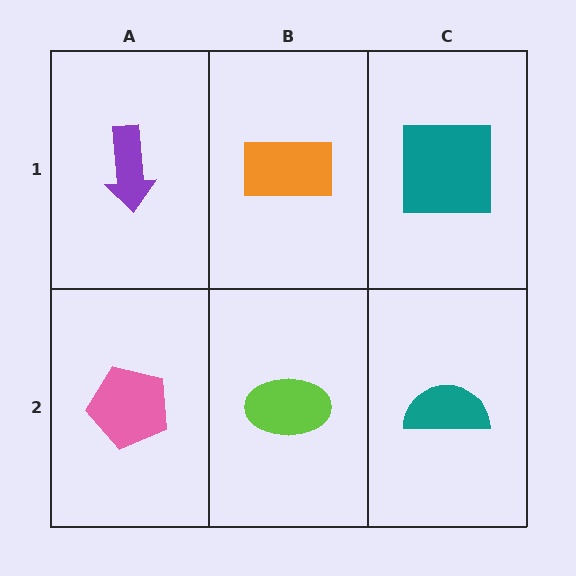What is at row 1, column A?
A purple arrow.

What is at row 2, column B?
A lime ellipse.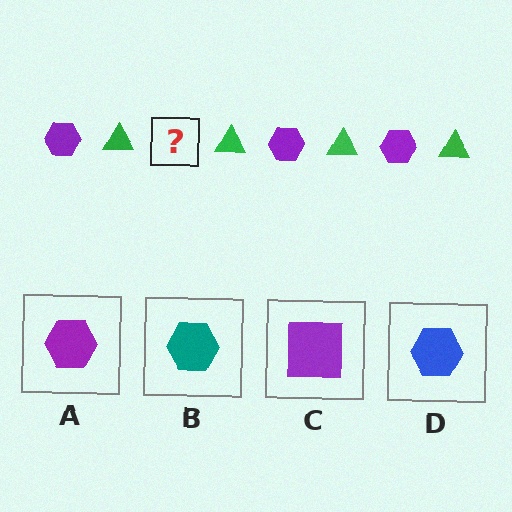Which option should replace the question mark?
Option A.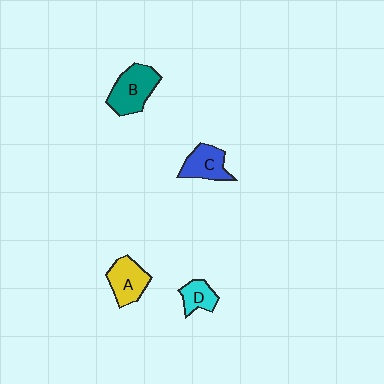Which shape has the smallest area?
Shape D (cyan).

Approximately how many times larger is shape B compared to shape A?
Approximately 1.2 times.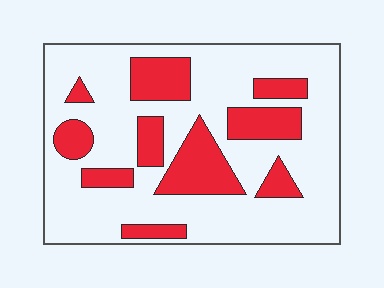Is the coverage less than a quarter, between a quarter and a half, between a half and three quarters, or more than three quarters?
Between a quarter and a half.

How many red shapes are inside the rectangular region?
10.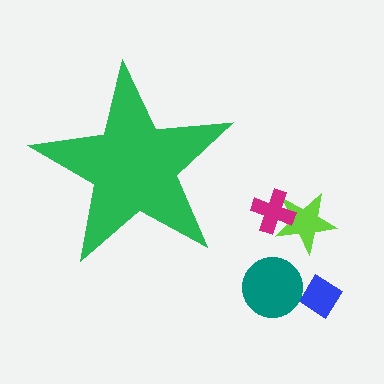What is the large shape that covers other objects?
A green star.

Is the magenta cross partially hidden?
No, the magenta cross is fully visible.